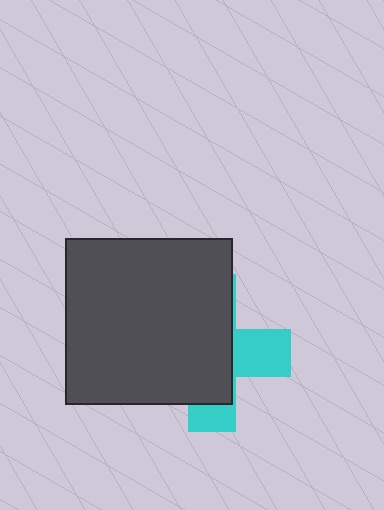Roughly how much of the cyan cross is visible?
A small part of it is visible (roughly 32%).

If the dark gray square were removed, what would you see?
You would see the complete cyan cross.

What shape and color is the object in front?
The object in front is a dark gray square.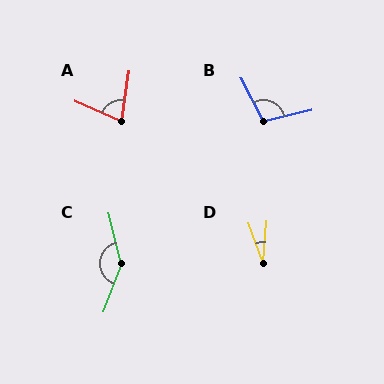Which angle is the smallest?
D, at approximately 25 degrees.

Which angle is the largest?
C, at approximately 145 degrees.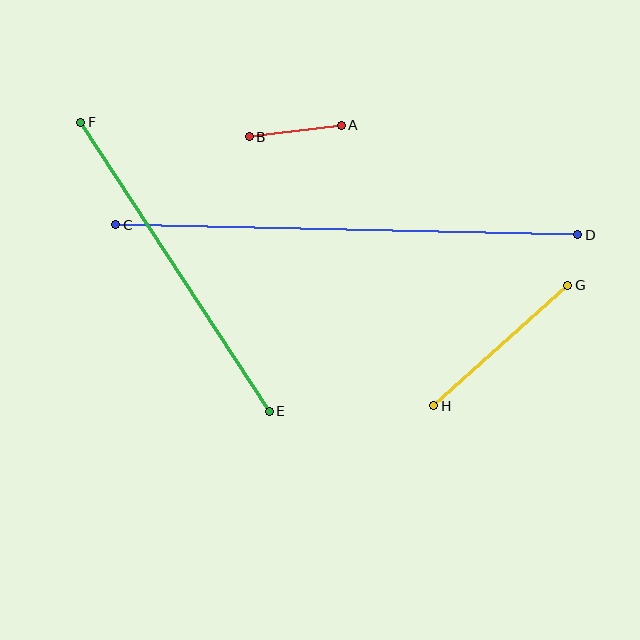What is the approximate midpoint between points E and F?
The midpoint is at approximately (175, 267) pixels.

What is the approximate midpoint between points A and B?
The midpoint is at approximately (295, 131) pixels.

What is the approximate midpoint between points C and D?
The midpoint is at approximately (347, 230) pixels.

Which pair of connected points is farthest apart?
Points C and D are farthest apart.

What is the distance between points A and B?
The distance is approximately 93 pixels.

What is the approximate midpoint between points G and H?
The midpoint is at approximately (501, 345) pixels.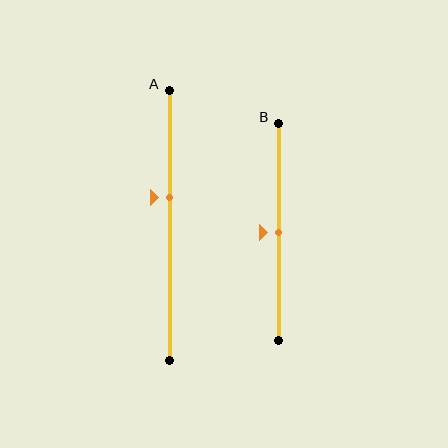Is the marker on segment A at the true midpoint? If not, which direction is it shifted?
No, the marker on segment A is shifted upward by about 10% of the segment length.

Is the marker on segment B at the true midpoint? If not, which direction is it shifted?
Yes, the marker on segment B is at the true midpoint.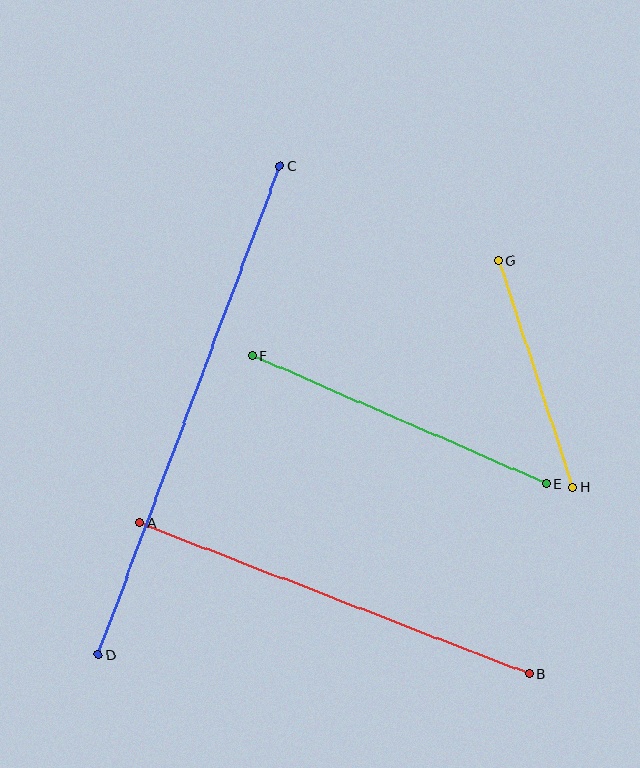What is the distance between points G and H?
The distance is approximately 238 pixels.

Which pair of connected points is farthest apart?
Points C and D are farthest apart.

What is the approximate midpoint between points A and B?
The midpoint is at approximately (334, 599) pixels.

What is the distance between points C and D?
The distance is approximately 521 pixels.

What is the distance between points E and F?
The distance is approximately 322 pixels.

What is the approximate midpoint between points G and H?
The midpoint is at approximately (536, 374) pixels.